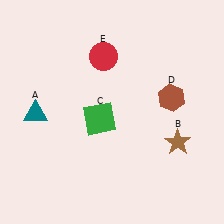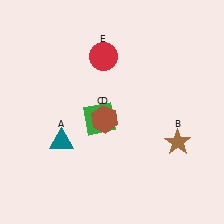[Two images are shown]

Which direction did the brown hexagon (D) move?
The brown hexagon (D) moved left.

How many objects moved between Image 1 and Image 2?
2 objects moved between the two images.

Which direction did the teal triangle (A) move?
The teal triangle (A) moved down.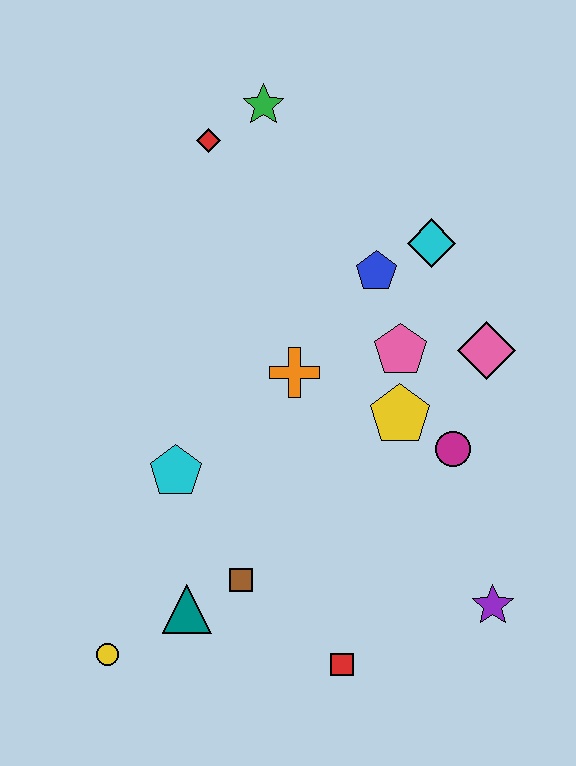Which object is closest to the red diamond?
The green star is closest to the red diamond.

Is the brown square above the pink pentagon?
No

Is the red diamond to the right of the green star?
No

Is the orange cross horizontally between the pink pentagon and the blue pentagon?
No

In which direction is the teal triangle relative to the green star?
The teal triangle is below the green star.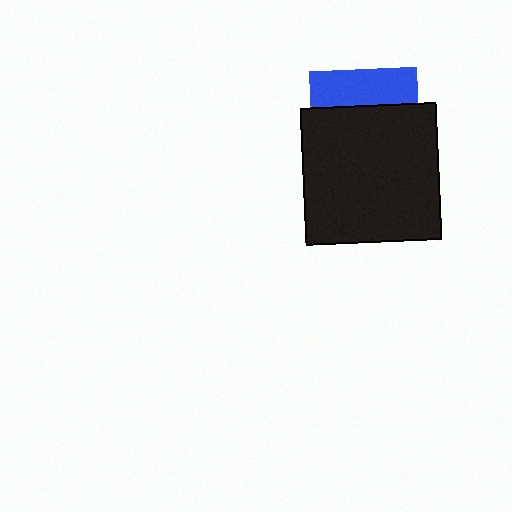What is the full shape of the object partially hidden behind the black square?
The partially hidden object is a blue square.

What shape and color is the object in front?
The object in front is a black square.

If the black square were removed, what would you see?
You would see the complete blue square.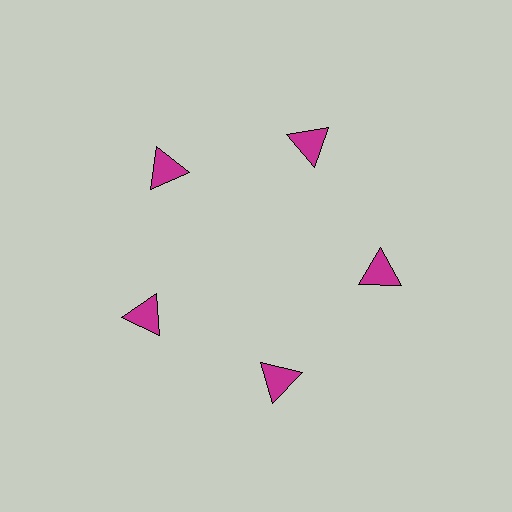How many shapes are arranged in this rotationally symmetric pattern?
There are 5 shapes, arranged in 5 groups of 1.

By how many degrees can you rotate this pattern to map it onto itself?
The pattern maps onto itself every 72 degrees of rotation.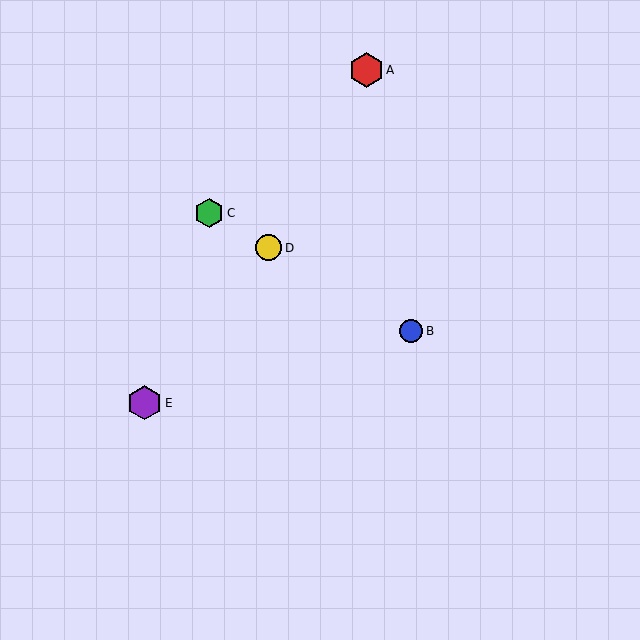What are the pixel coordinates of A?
Object A is at (366, 70).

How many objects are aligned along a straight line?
3 objects (B, C, D) are aligned along a straight line.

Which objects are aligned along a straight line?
Objects B, C, D are aligned along a straight line.